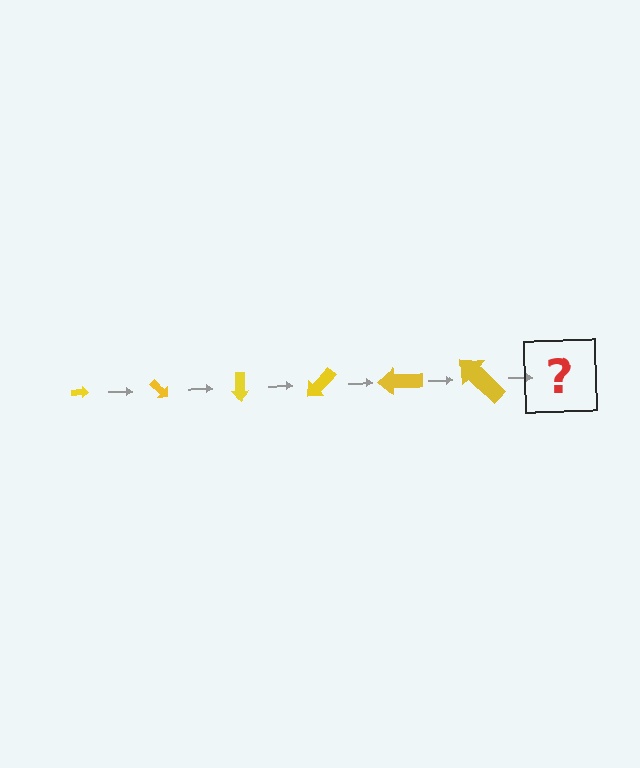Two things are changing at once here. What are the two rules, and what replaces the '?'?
The two rules are that the arrow grows larger each step and it rotates 45 degrees each step. The '?' should be an arrow, larger than the previous one and rotated 270 degrees from the start.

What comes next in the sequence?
The next element should be an arrow, larger than the previous one and rotated 270 degrees from the start.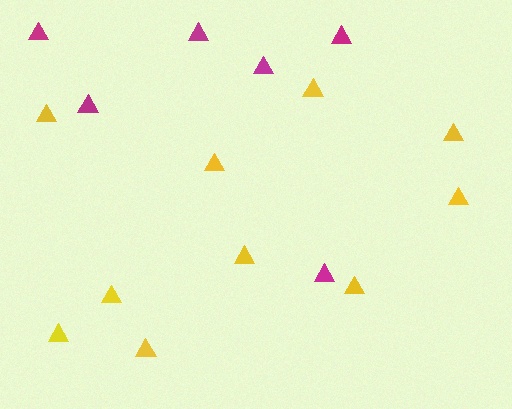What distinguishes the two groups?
There are 2 groups: one group of yellow triangles (10) and one group of magenta triangles (6).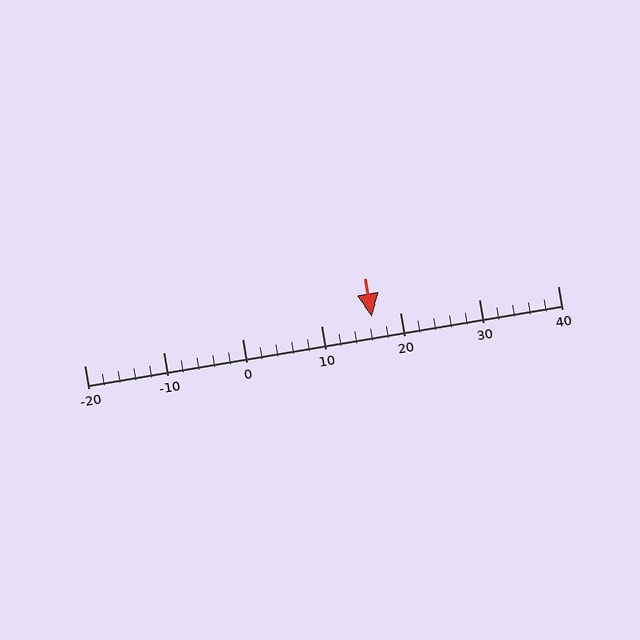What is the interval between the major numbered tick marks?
The major tick marks are spaced 10 units apart.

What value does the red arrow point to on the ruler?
The red arrow points to approximately 16.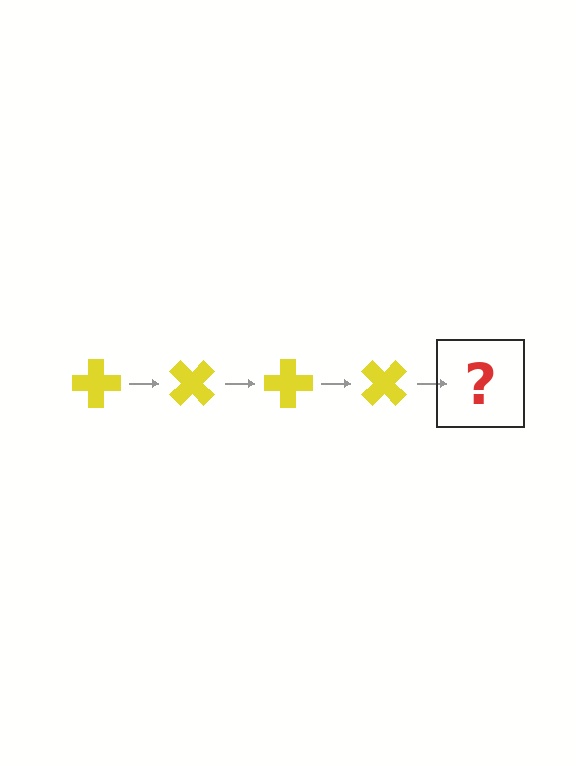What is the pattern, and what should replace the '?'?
The pattern is that the cross rotates 45 degrees each step. The '?' should be a yellow cross rotated 180 degrees.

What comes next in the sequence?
The next element should be a yellow cross rotated 180 degrees.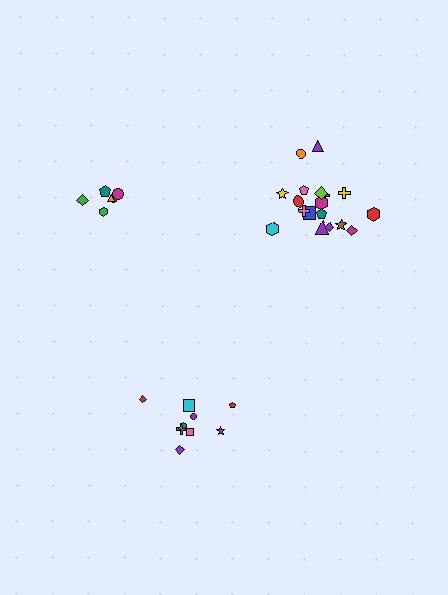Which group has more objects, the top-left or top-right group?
The top-right group.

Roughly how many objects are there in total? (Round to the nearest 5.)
Roughly 35 objects in total.